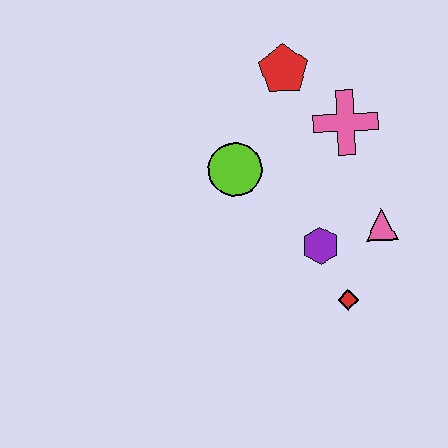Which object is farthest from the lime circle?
The red diamond is farthest from the lime circle.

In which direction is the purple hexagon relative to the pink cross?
The purple hexagon is below the pink cross.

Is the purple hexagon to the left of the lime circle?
No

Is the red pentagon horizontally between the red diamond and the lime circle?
Yes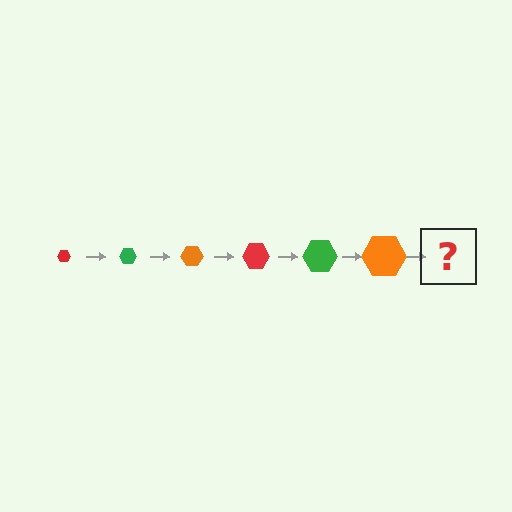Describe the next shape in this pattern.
It should be a red hexagon, larger than the previous one.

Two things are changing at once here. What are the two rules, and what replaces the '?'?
The two rules are that the hexagon grows larger each step and the color cycles through red, green, and orange. The '?' should be a red hexagon, larger than the previous one.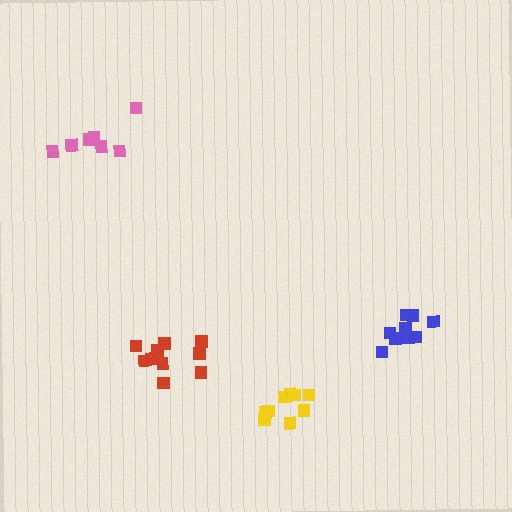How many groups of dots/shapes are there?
There are 4 groups.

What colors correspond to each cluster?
The clusters are colored: pink, red, blue, yellow.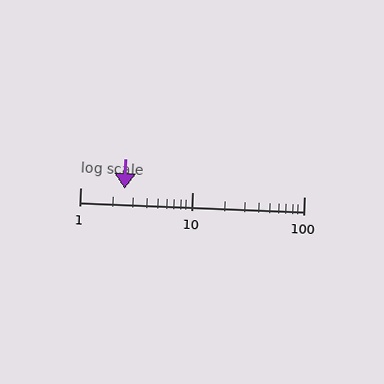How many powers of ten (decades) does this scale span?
The scale spans 2 decades, from 1 to 100.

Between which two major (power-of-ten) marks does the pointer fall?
The pointer is between 1 and 10.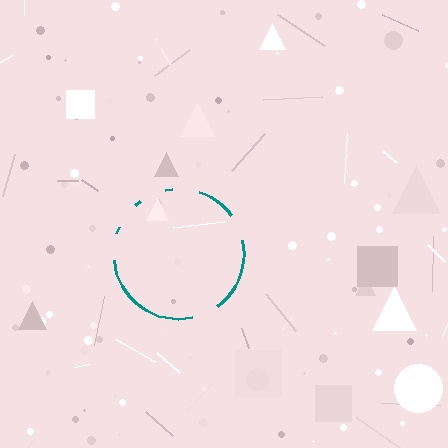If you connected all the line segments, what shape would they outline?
They would outline a circle.